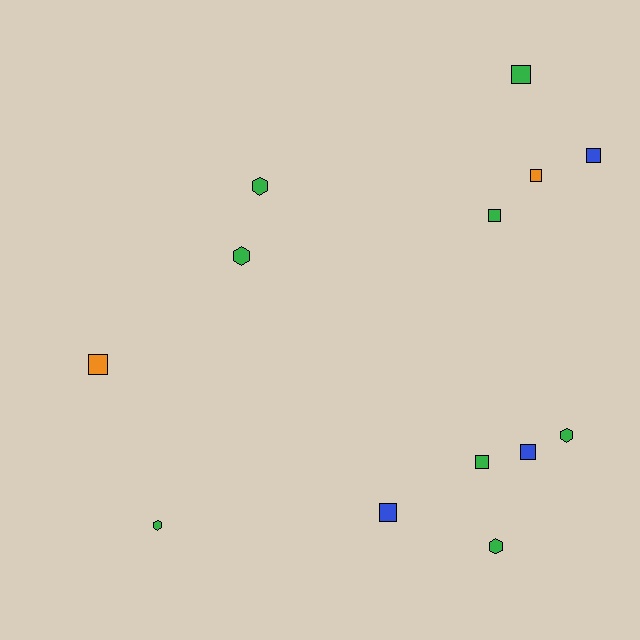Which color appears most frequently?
Green, with 8 objects.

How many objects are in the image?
There are 13 objects.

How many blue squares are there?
There are 3 blue squares.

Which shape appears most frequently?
Square, with 8 objects.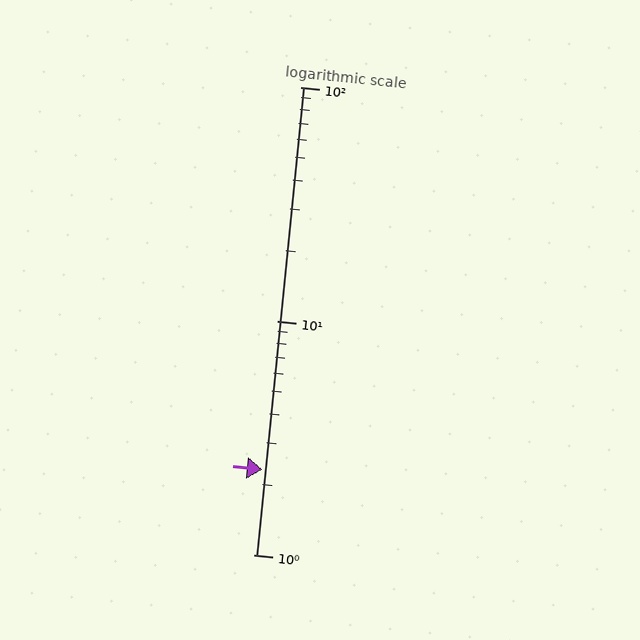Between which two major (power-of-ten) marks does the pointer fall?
The pointer is between 1 and 10.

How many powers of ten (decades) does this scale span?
The scale spans 2 decades, from 1 to 100.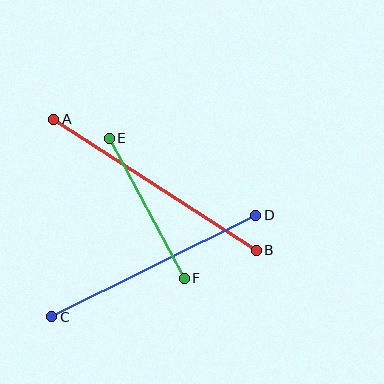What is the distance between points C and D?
The distance is approximately 228 pixels.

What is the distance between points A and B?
The distance is approximately 241 pixels.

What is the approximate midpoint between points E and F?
The midpoint is at approximately (147, 208) pixels.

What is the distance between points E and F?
The distance is approximately 159 pixels.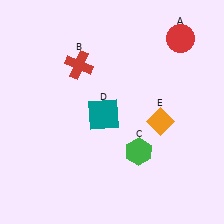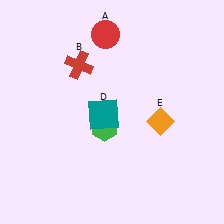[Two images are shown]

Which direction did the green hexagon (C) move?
The green hexagon (C) moved left.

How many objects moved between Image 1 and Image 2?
2 objects moved between the two images.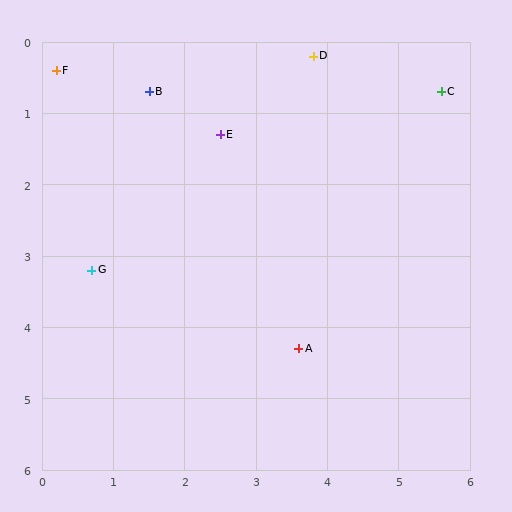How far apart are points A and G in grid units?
Points A and G are about 3.1 grid units apart.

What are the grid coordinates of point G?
Point G is at approximately (0.7, 3.2).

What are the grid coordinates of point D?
Point D is at approximately (3.8, 0.2).